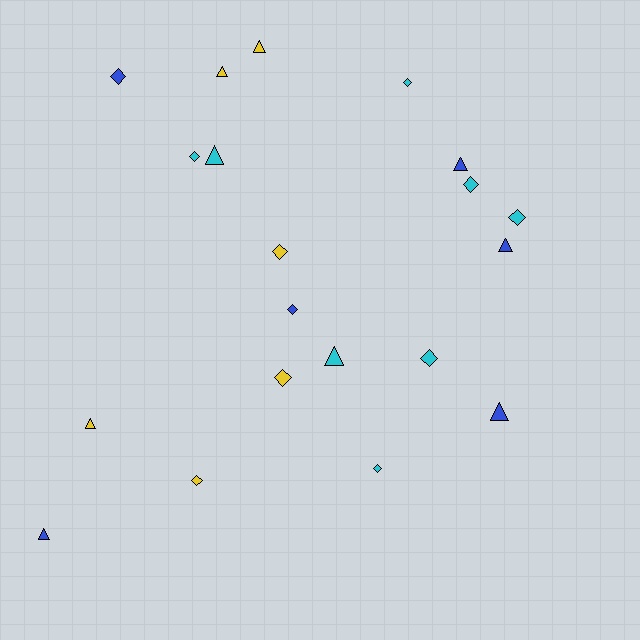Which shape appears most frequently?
Diamond, with 11 objects.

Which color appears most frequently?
Cyan, with 8 objects.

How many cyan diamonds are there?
There are 6 cyan diamonds.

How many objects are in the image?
There are 20 objects.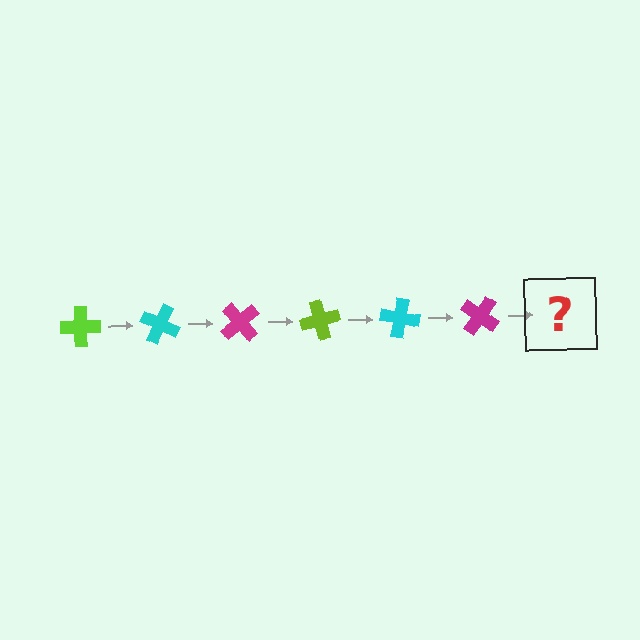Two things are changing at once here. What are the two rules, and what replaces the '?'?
The two rules are that it rotates 25 degrees each step and the color cycles through lime, cyan, and magenta. The '?' should be a lime cross, rotated 150 degrees from the start.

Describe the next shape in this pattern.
It should be a lime cross, rotated 150 degrees from the start.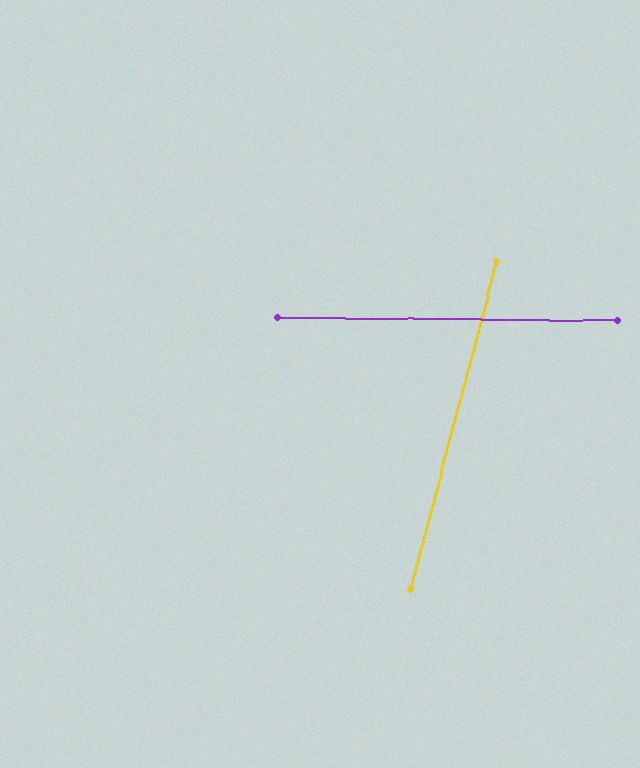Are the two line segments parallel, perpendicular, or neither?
Neither parallel nor perpendicular — they differ by about 76°.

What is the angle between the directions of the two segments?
Approximately 76 degrees.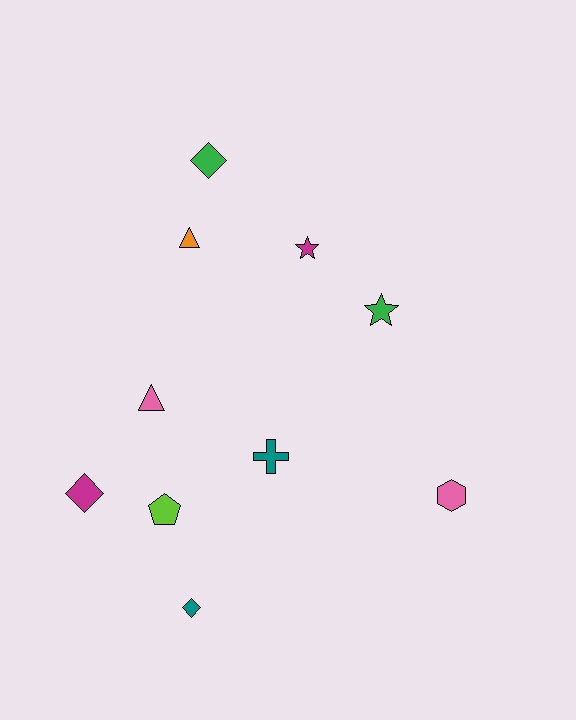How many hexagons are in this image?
There is 1 hexagon.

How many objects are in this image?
There are 10 objects.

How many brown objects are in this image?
There are no brown objects.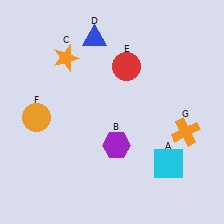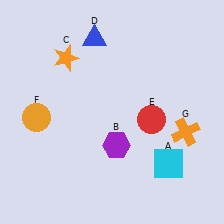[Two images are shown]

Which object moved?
The red circle (E) moved down.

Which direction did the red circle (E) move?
The red circle (E) moved down.